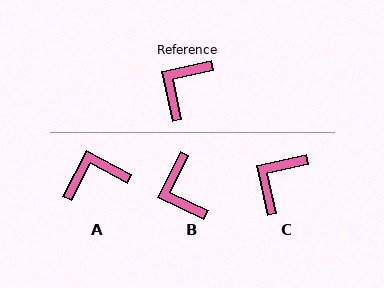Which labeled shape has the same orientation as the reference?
C.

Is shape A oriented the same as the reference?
No, it is off by about 39 degrees.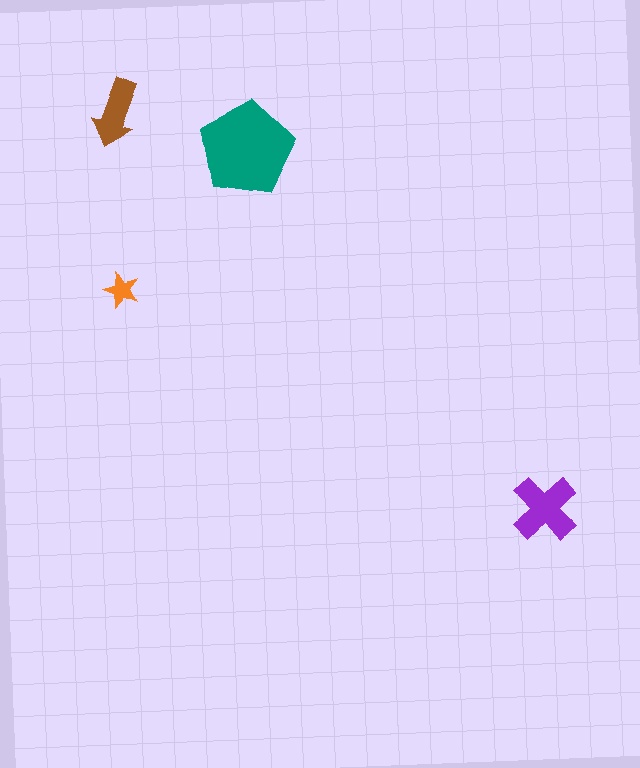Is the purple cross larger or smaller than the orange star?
Larger.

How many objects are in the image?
There are 4 objects in the image.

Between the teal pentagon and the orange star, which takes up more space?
The teal pentagon.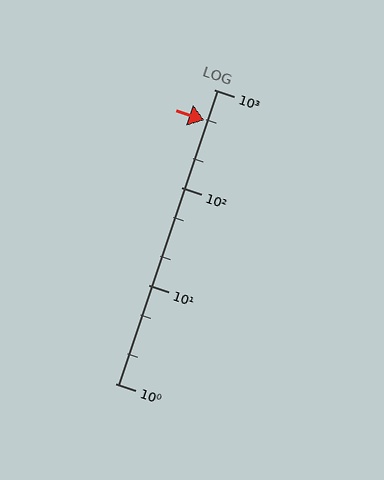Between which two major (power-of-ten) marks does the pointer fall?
The pointer is between 100 and 1000.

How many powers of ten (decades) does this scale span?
The scale spans 3 decades, from 1 to 1000.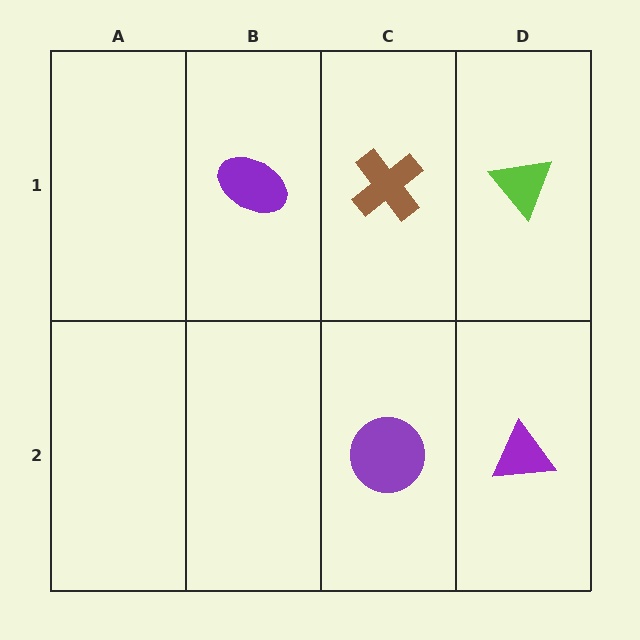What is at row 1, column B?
A purple ellipse.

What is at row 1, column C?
A brown cross.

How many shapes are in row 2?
2 shapes.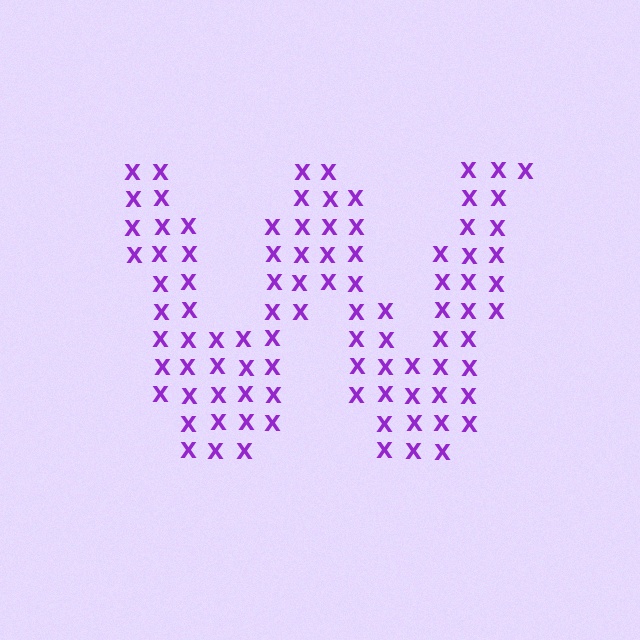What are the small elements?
The small elements are letter X's.